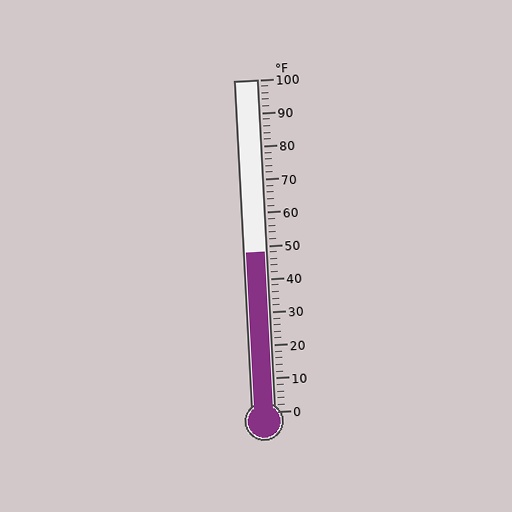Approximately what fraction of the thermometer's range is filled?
The thermometer is filled to approximately 50% of its range.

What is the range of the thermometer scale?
The thermometer scale ranges from 0°F to 100°F.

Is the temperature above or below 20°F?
The temperature is above 20°F.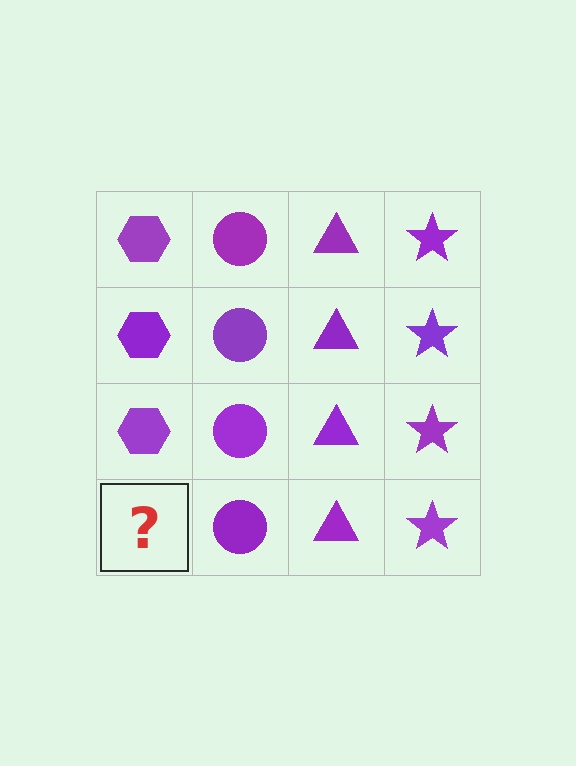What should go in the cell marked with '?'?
The missing cell should contain a purple hexagon.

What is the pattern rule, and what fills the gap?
The rule is that each column has a consistent shape. The gap should be filled with a purple hexagon.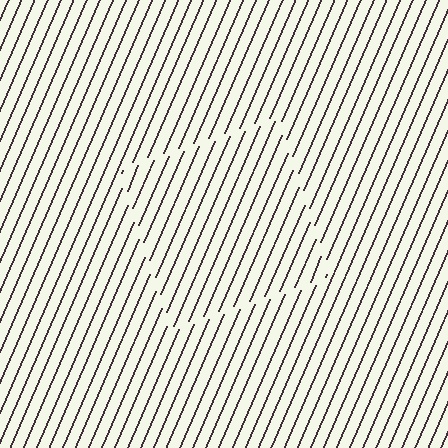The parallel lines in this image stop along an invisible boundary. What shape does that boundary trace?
An illusory square. The interior of the shape contains the same grating, shifted by half a period — the contour is defined by the phase discontinuity where line-ends from the inner and outer gratings abut.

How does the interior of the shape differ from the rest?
The interior of the shape contains the same grating, shifted by half a period — the contour is defined by the phase discontinuity where line-ends from the inner and outer gratings abut.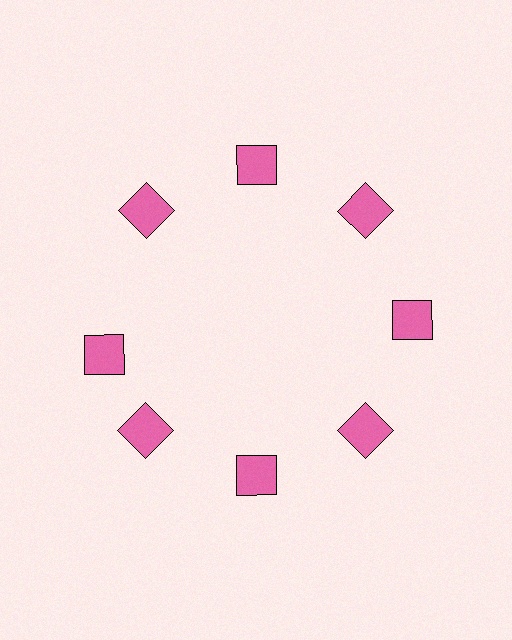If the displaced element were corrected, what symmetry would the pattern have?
It would have 8-fold rotational symmetry — the pattern would map onto itself every 45 degrees.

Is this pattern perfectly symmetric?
No. The 8 pink squares are arranged in a ring, but one element near the 9 o'clock position is rotated out of alignment along the ring, breaking the 8-fold rotational symmetry.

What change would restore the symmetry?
The symmetry would be restored by rotating it back into even spacing with its neighbors so that all 8 squares sit at equal angles and equal distance from the center.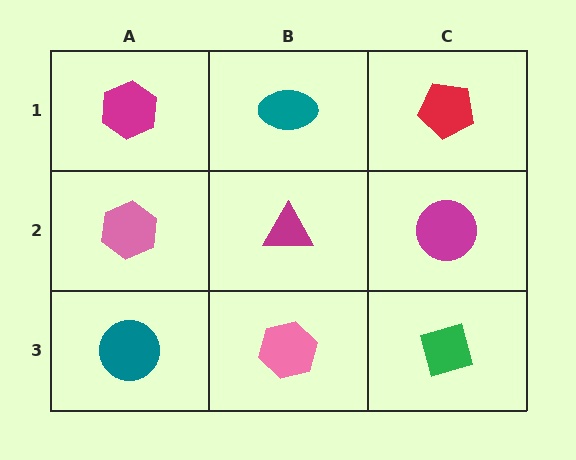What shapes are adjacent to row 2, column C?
A red pentagon (row 1, column C), a green diamond (row 3, column C), a magenta triangle (row 2, column B).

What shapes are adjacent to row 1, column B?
A magenta triangle (row 2, column B), a magenta hexagon (row 1, column A), a red pentagon (row 1, column C).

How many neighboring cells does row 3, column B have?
3.